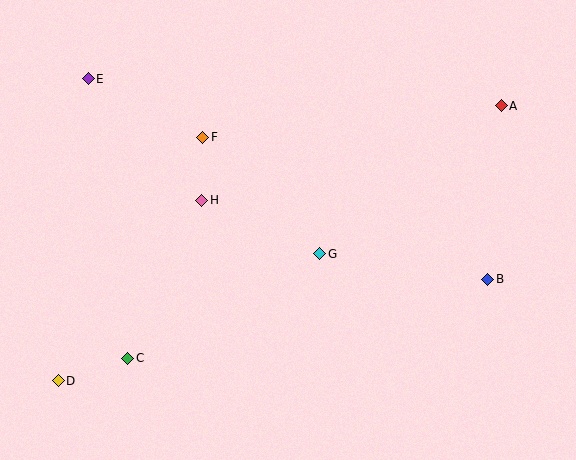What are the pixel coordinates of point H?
Point H is at (202, 200).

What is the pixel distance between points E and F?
The distance between E and F is 129 pixels.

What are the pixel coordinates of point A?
Point A is at (501, 106).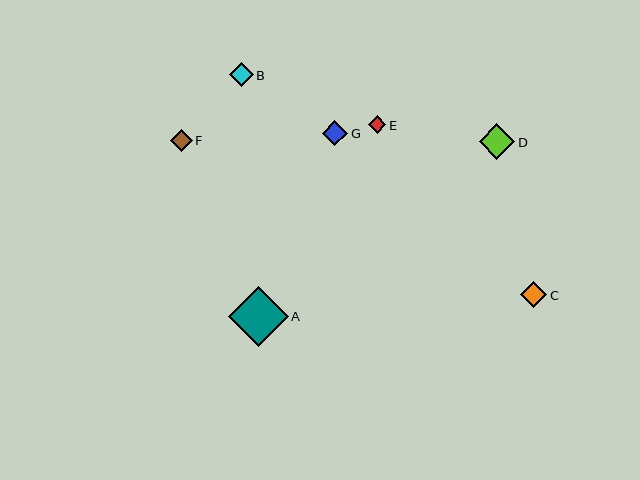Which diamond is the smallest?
Diamond E is the smallest with a size of approximately 18 pixels.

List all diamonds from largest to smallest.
From largest to smallest: A, D, C, G, B, F, E.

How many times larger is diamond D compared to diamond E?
Diamond D is approximately 2.0 times the size of diamond E.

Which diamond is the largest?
Diamond A is the largest with a size of approximately 60 pixels.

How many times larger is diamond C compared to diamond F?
Diamond C is approximately 1.2 times the size of diamond F.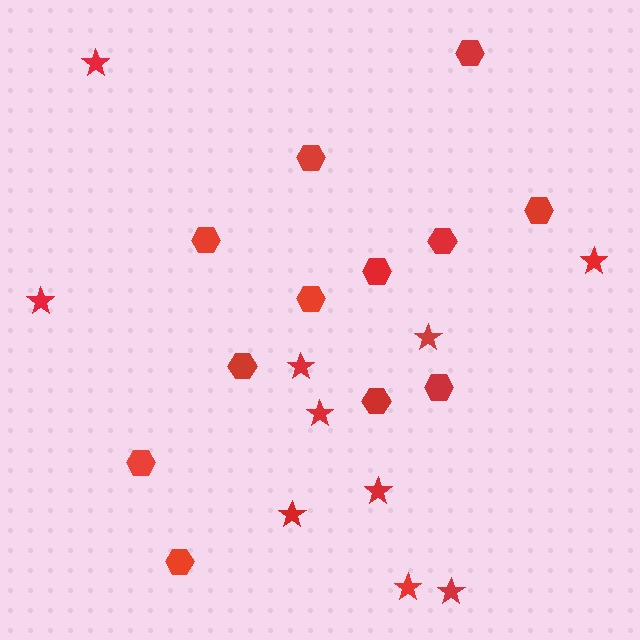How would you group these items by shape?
There are 2 groups: one group of stars (10) and one group of hexagons (12).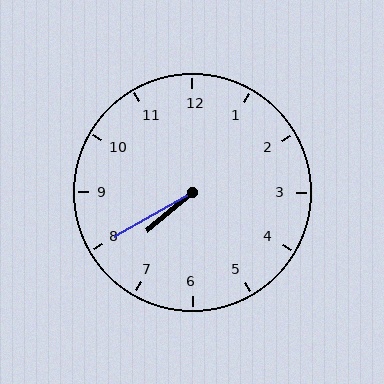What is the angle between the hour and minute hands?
Approximately 10 degrees.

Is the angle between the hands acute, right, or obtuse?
It is acute.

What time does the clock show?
7:40.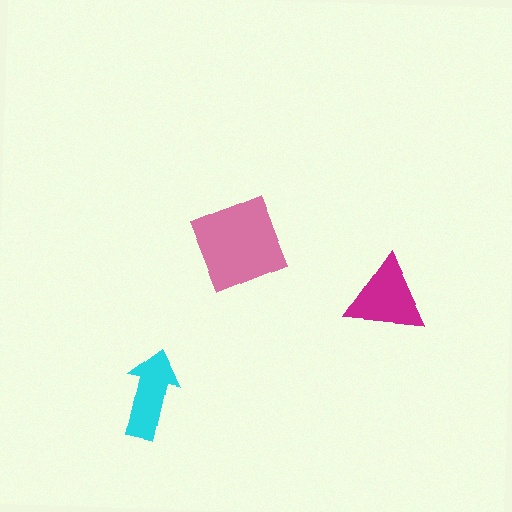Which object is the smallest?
The cyan arrow.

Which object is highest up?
The pink square is topmost.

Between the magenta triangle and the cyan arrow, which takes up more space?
The magenta triangle.